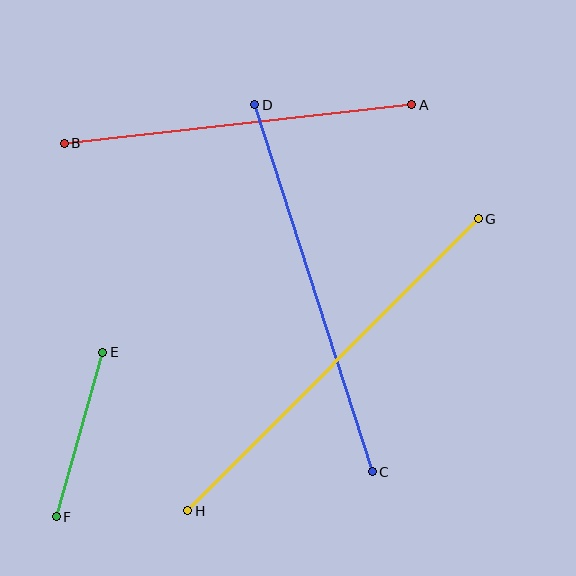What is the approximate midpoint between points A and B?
The midpoint is at approximately (238, 124) pixels.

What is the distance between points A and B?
The distance is approximately 350 pixels.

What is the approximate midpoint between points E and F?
The midpoint is at approximately (80, 435) pixels.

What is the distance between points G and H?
The distance is approximately 412 pixels.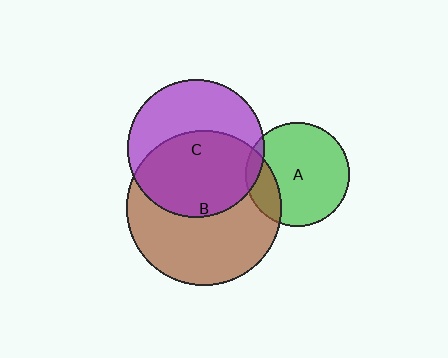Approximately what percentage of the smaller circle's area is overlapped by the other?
Approximately 20%.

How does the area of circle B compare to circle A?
Approximately 2.2 times.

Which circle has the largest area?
Circle B (brown).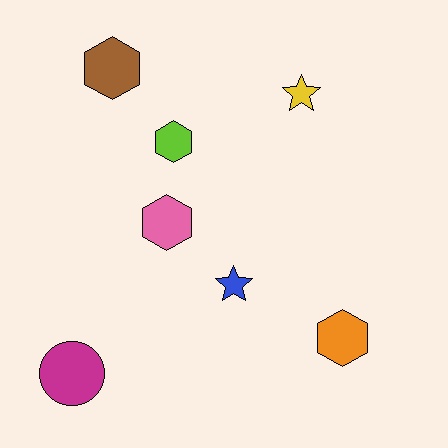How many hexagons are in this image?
There are 4 hexagons.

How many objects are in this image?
There are 7 objects.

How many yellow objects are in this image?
There is 1 yellow object.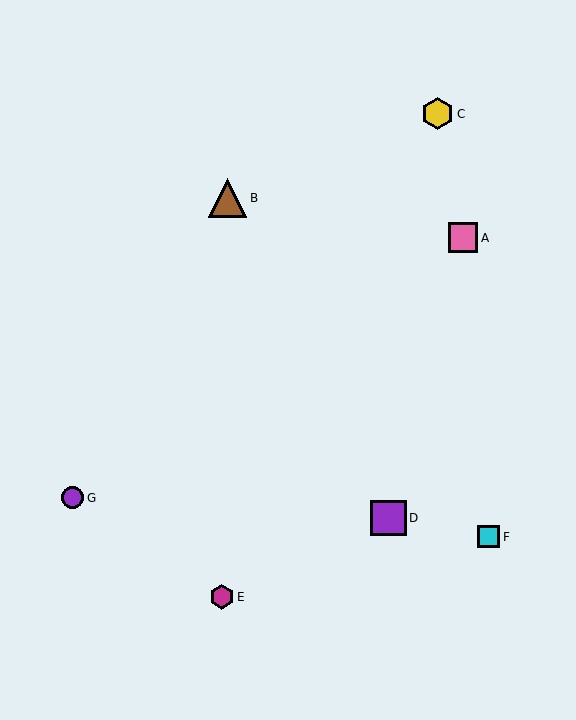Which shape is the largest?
The brown triangle (labeled B) is the largest.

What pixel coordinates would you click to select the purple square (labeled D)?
Click at (388, 518) to select the purple square D.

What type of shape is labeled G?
Shape G is a purple circle.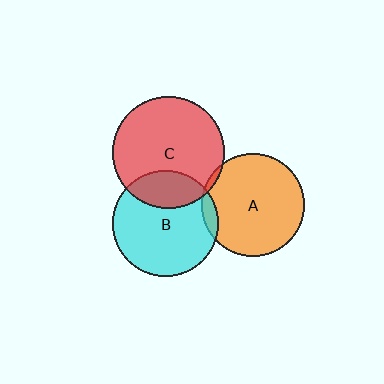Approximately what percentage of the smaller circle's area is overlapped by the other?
Approximately 25%.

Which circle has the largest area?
Circle C (red).